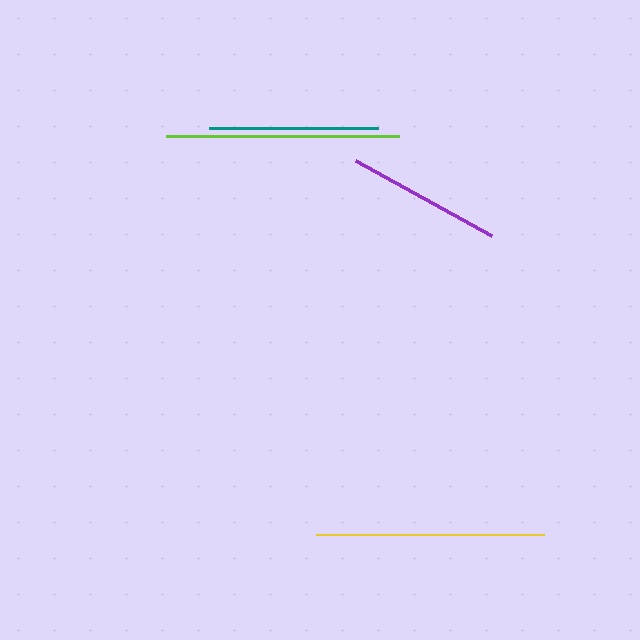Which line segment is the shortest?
The purple line is the shortest at approximately 156 pixels.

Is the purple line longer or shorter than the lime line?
The lime line is longer than the purple line.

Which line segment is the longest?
The lime line is the longest at approximately 233 pixels.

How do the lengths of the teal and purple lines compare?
The teal and purple lines are approximately the same length.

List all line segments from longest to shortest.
From longest to shortest: lime, yellow, teal, purple.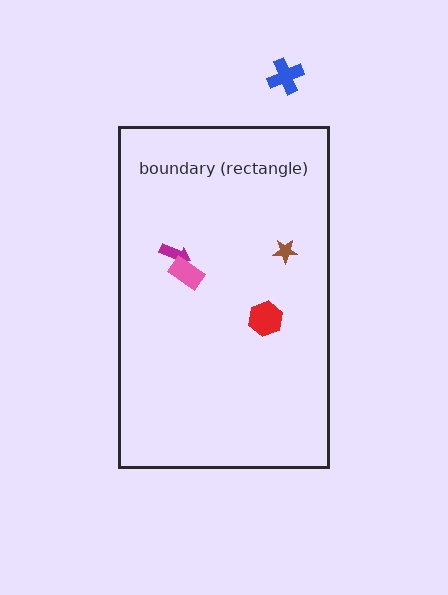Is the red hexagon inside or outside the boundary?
Inside.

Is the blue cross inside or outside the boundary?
Outside.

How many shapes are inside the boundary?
4 inside, 1 outside.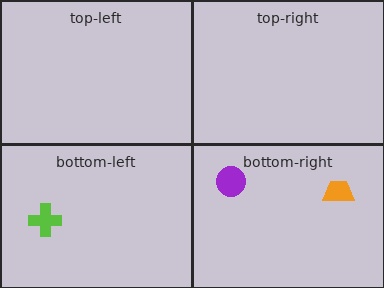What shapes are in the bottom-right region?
The purple circle, the orange trapezoid.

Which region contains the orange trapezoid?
The bottom-right region.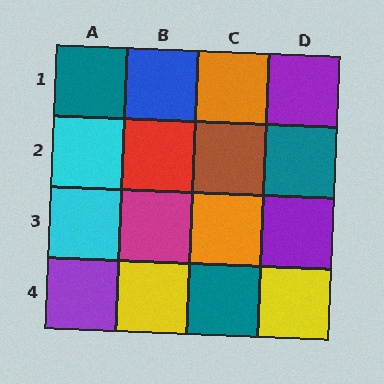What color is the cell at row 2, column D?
Teal.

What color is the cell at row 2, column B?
Red.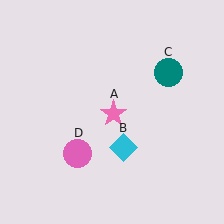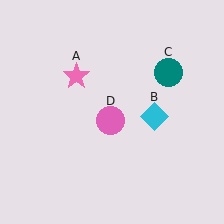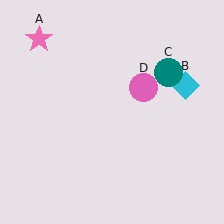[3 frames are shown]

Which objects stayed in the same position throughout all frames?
Teal circle (object C) remained stationary.